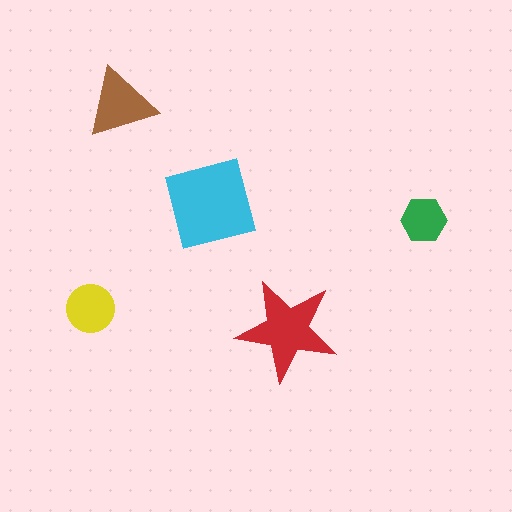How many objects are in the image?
There are 5 objects in the image.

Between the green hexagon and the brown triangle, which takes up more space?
The brown triangle.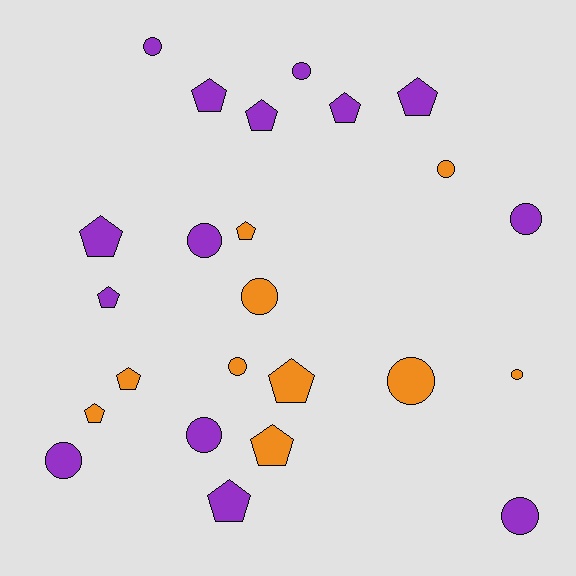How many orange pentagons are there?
There are 5 orange pentagons.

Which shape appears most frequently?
Circle, with 12 objects.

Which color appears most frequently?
Purple, with 14 objects.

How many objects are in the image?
There are 24 objects.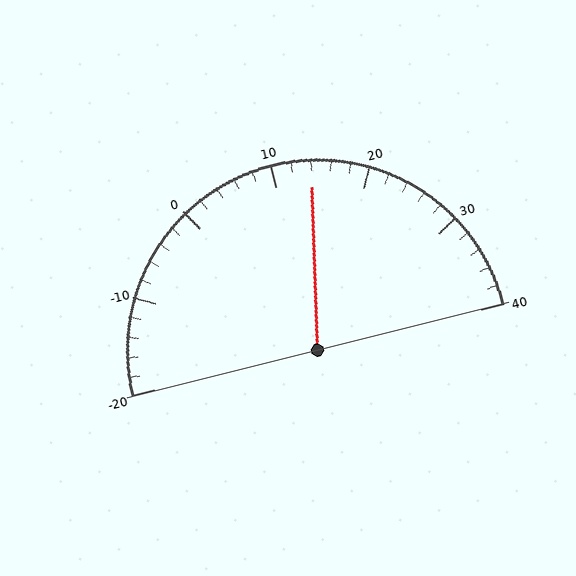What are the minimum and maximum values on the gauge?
The gauge ranges from -20 to 40.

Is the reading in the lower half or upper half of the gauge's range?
The reading is in the upper half of the range (-20 to 40).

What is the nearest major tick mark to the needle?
The nearest major tick mark is 10.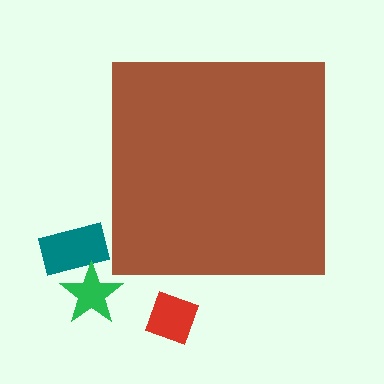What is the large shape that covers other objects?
A brown square.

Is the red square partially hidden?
No, the red square is fully visible.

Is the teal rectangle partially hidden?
No, the teal rectangle is fully visible.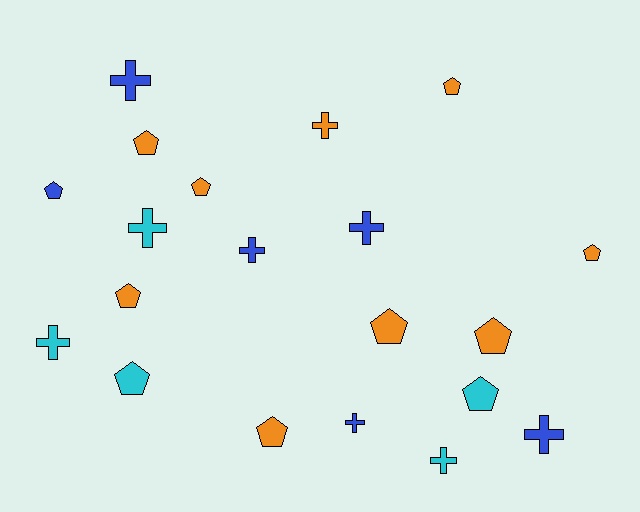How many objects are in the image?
There are 20 objects.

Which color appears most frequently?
Orange, with 9 objects.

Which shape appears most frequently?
Pentagon, with 11 objects.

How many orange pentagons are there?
There are 8 orange pentagons.